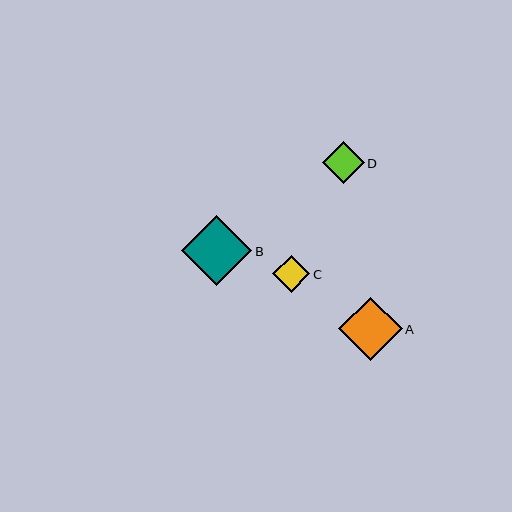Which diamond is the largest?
Diamond B is the largest with a size of approximately 70 pixels.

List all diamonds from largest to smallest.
From largest to smallest: B, A, D, C.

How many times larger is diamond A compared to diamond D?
Diamond A is approximately 1.5 times the size of diamond D.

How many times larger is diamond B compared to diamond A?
Diamond B is approximately 1.1 times the size of diamond A.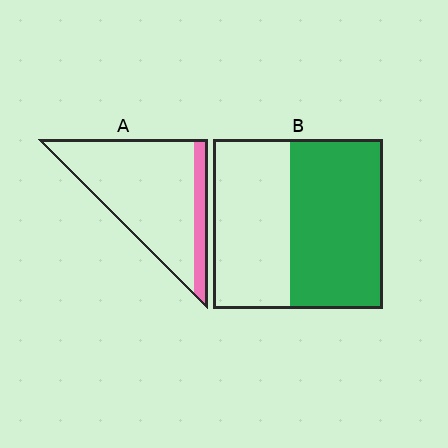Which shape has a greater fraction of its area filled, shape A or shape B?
Shape B.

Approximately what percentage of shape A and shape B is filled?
A is approximately 15% and B is approximately 55%.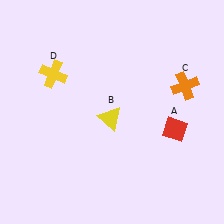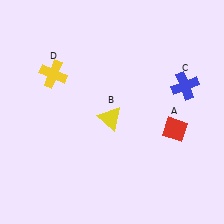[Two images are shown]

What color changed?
The cross (C) changed from orange in Image 1 to blue in Image 2.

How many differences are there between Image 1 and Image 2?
There is 1 difference between the two images.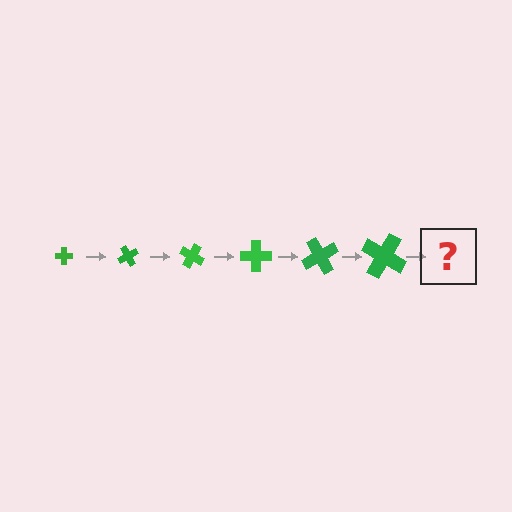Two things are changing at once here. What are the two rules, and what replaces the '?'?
The two rules are that the cross grows larger each step and it rotates 60 degrees each step. The '?' should be a cross, larger than the previous one and rotated 360 degrees from the start.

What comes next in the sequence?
The next element should be a cross, larger than the previous one and rotated 360 degrees from the start.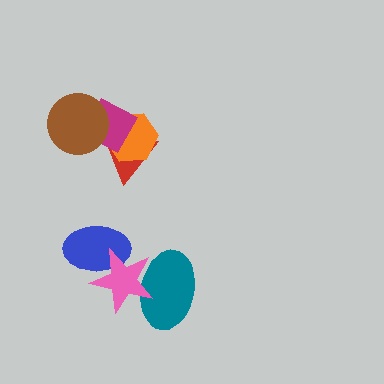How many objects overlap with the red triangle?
2 objects overlap with the red triangle.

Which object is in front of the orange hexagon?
The magenta diamond is in front of the orange hexagon.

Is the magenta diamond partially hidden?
Yes, it is partially covered by another shape.